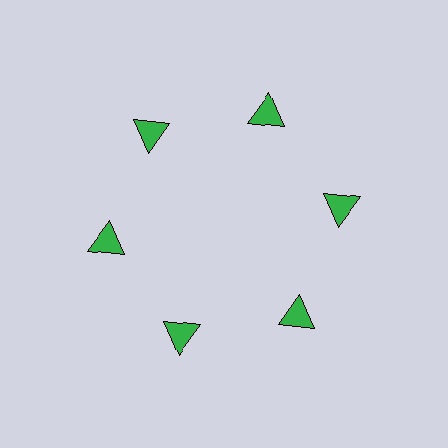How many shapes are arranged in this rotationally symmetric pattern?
There are 6 shapes, arranged in 6 groups of 1.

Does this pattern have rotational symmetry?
Yes, this pattern has 6-fold rotational symmetry. It looks the same after rotating 60 degrees around the center.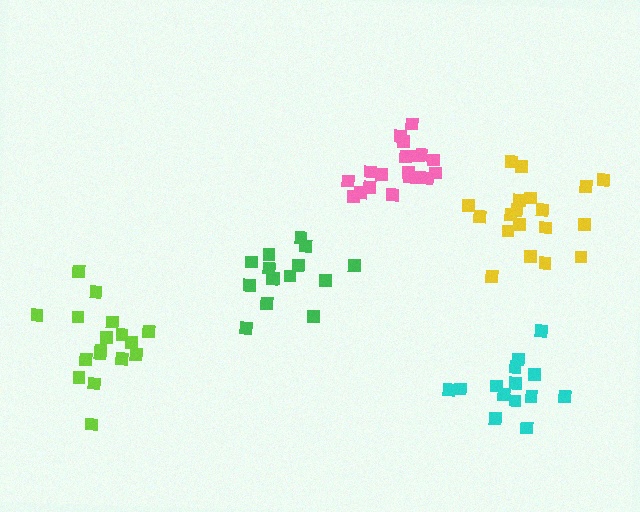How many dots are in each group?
Group 1: 19 dots, Group 2: 19 dots, Group 3: 14 dots, Group 4: 17 dots, Group 5: 15 dots (84 total).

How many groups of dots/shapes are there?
There are 5 groups.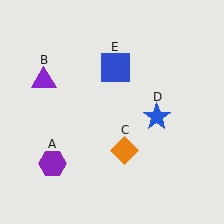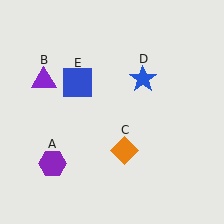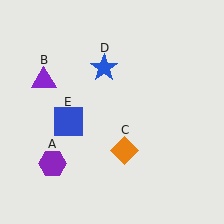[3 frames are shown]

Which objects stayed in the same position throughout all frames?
Purple hexagon (object A) and purple triangle (object B) and orange diamond (object C) remained stationary.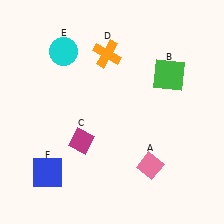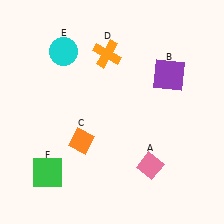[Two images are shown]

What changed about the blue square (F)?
In Image 1, F is blue. In Image 2, it changed to green.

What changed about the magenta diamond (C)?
In Image 1, C is magenta. In Image 2, it changed to orange.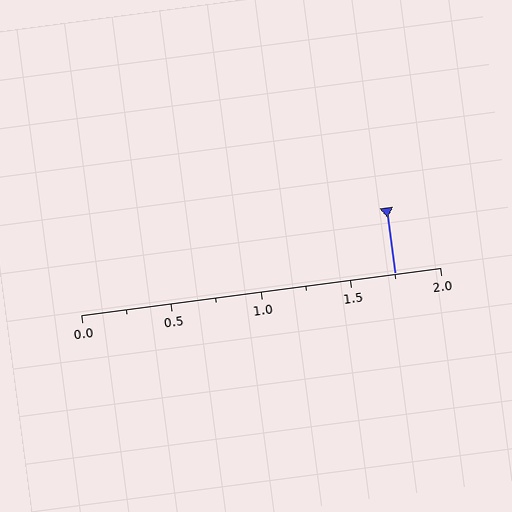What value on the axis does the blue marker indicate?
The marker indicates approximately 1.75.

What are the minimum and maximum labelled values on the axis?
The axis runs from 0.0 to 2.0.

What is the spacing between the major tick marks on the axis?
The major ticks are spaced 0.5 apart.